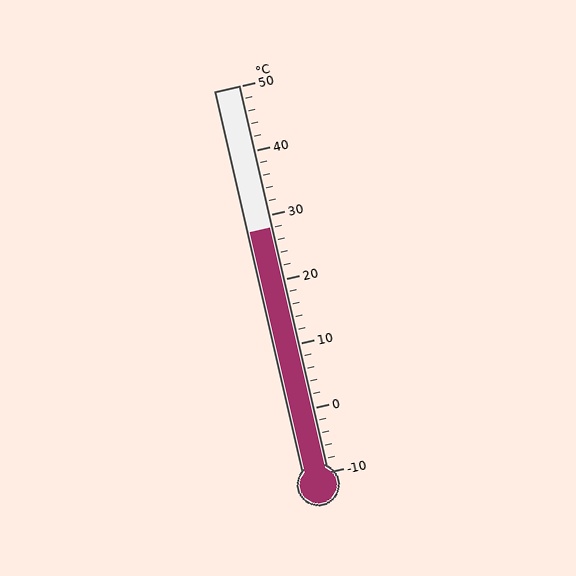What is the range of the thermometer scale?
The thermometer scale ranges from -10°C to 50°C.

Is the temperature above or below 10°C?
The temperature is above 10°C.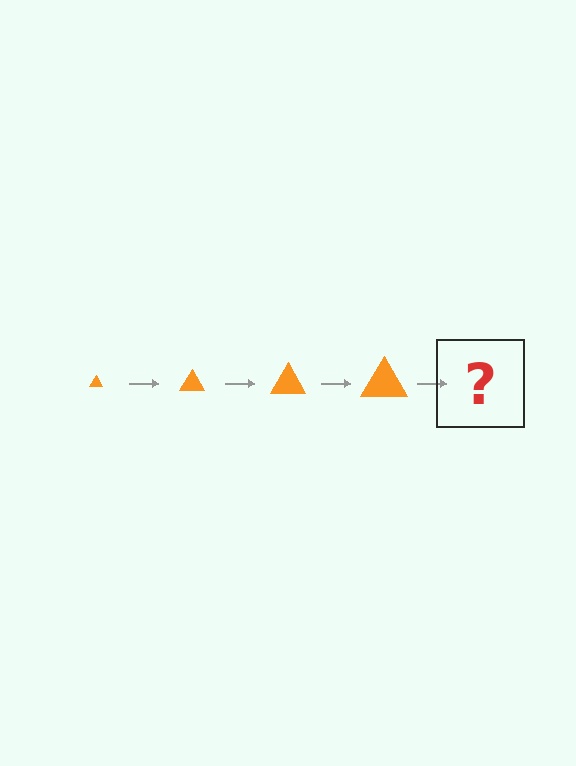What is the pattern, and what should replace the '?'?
The pattern is that the triangle gets progressively larger each step. The '?' should be an orange triangle, larger than the previous one.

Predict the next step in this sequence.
The next step is an orange triangle, larger than the previous one.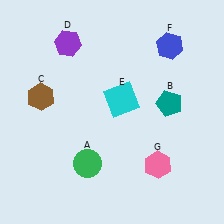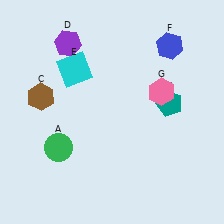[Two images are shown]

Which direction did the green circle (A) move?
The green circle (A) moved left.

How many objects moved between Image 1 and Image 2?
3 objects moved between the two images.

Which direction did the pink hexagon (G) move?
The pink hexagon (G) moved up.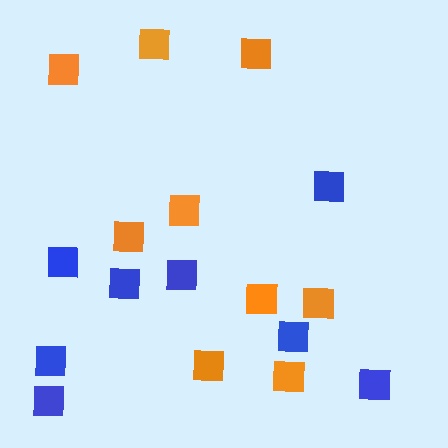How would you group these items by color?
There are 2 groups: one group of orange squares (9) and one group of blue squares (8).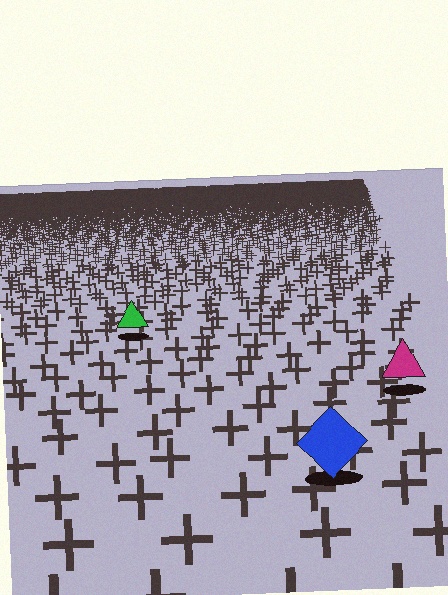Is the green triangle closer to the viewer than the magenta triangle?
No. The magenta triangle is closer — you can tell from the texture gradient: the ground texture is coarser near it.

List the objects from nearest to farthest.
From nearest to farthest: the blue diamond, the magenta triangle, the green triangle.